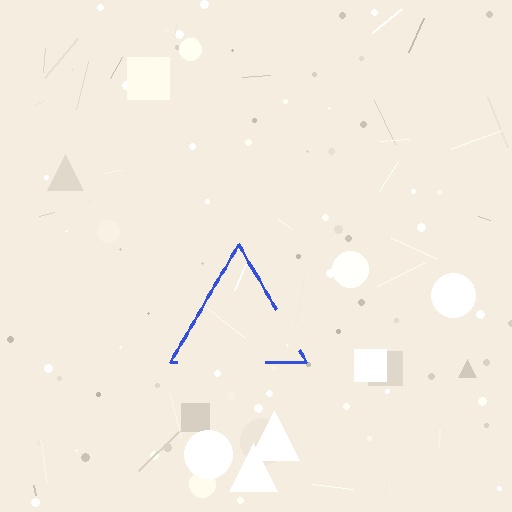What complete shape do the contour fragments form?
The contour fragments form a triangle.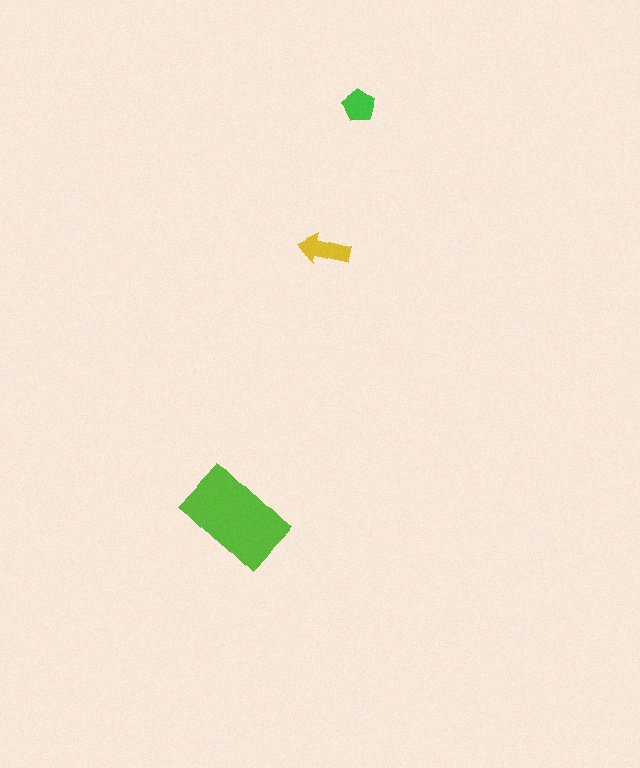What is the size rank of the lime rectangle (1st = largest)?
1st.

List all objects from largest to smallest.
The lime rectangle, the yellow arrow, the green pentagon.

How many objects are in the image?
There are 3 objects in the image.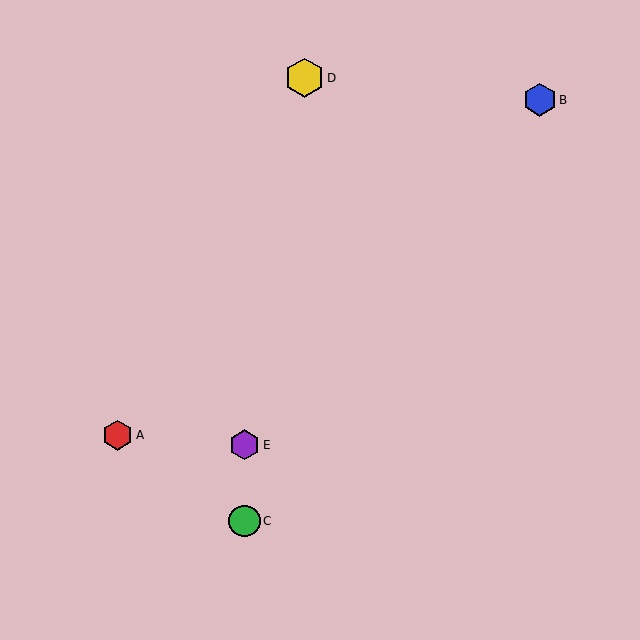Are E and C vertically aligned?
Yes, both are at x≈245.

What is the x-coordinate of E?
Object E is at x≈245.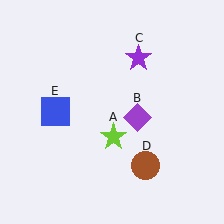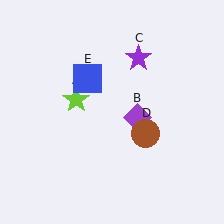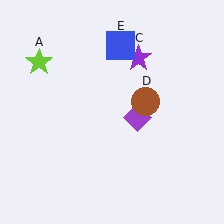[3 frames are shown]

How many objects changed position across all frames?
3 objects changed position: lime star (object A), brown circle (object D), blue square (object E).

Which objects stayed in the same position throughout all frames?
Purple diamond (object B) and purple star (object C) remained stationary.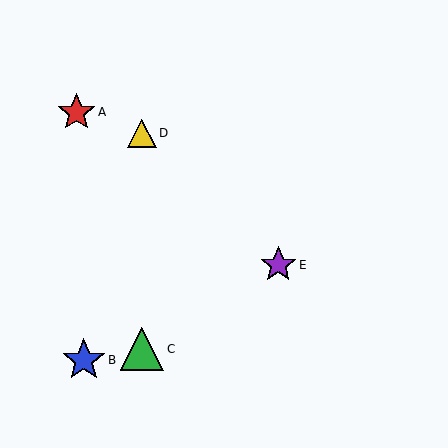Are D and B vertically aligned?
No, D is at x≈142 and B is at x≈84.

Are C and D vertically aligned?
Yes, both are at x≈142.